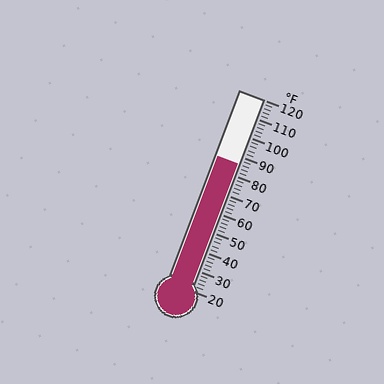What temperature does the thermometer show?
The thermometer shows approximately 86°F.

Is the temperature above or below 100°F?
The temperature is below 100°F.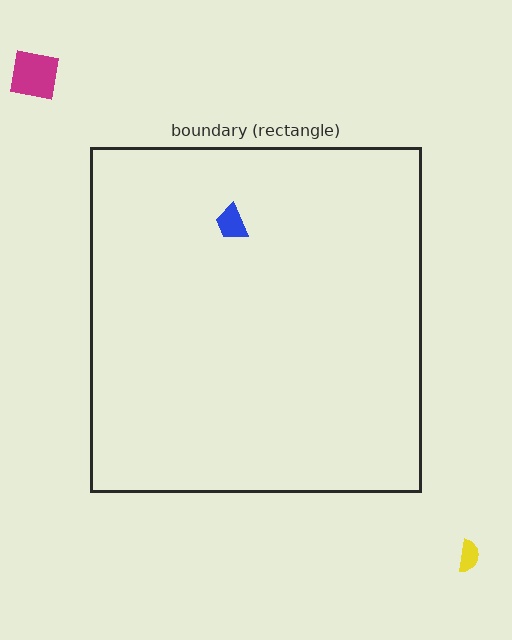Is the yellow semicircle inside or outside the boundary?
Outside.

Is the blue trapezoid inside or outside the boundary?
Inside.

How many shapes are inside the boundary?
1 inside, 2 outside.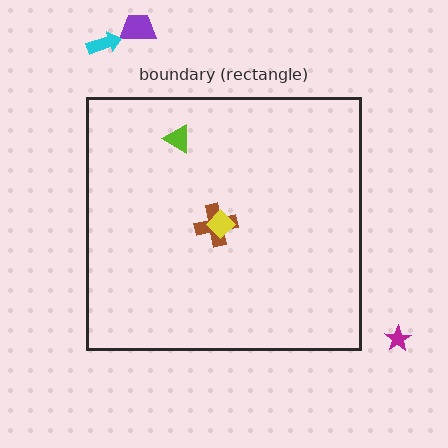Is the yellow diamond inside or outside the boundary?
Inside.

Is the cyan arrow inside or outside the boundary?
Outside.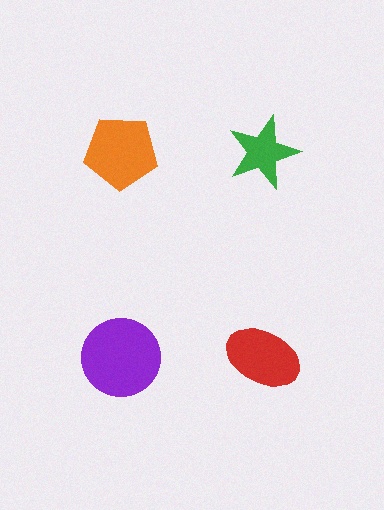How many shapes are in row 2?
2 shapes.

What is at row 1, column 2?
A green star.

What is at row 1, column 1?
An orange pentagon.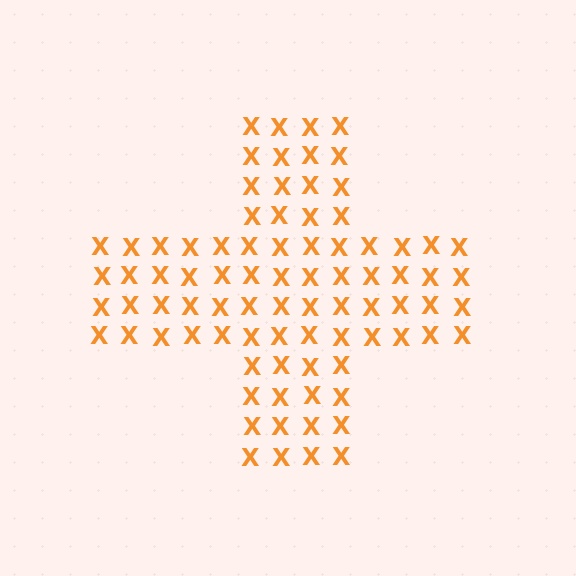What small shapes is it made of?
It is made of small letter X's.